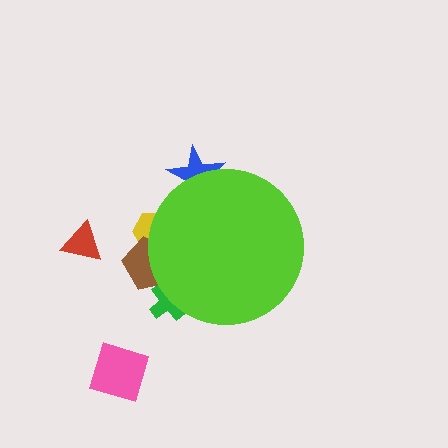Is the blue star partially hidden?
Yes, the blue star is partially hidden behind the lime circle.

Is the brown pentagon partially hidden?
Yes, the brown pentagon is partially hidden behind the lime circle.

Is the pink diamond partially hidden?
No, the pink diamond is fully visible.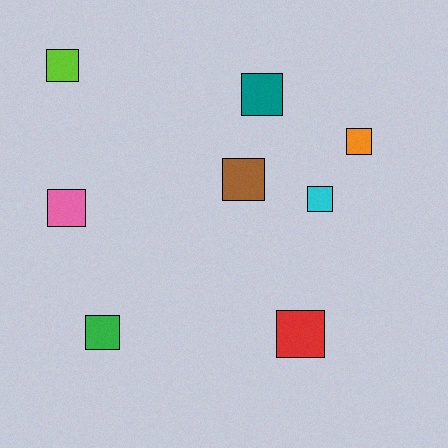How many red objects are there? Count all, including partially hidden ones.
There is 1 red object.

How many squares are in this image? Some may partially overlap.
There are 8 squares.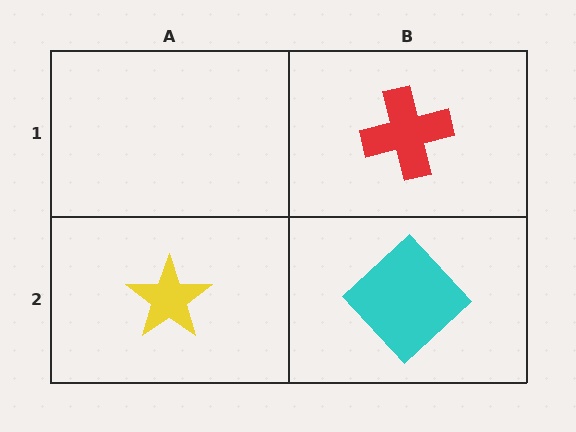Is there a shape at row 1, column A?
No, that cell is empty.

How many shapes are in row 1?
1 shape.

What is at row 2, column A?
A yellow star.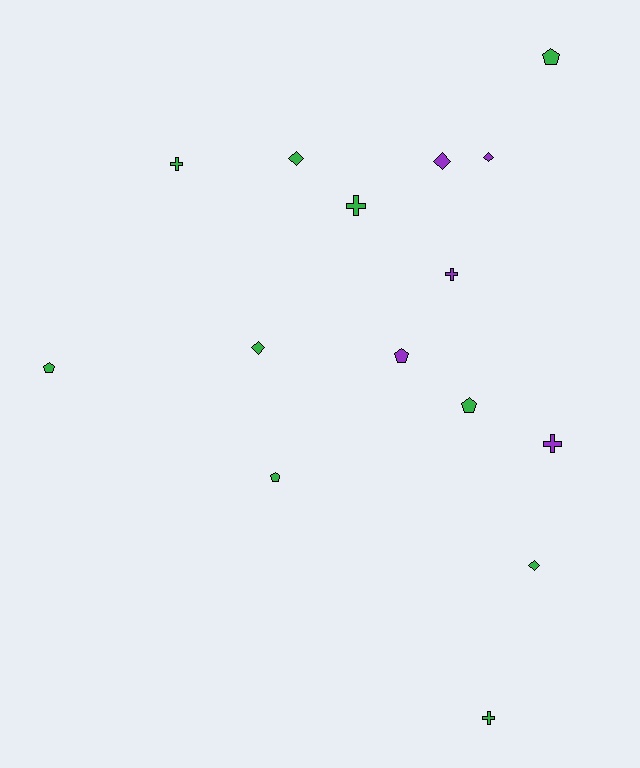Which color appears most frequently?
Green, with 10 objects.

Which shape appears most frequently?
Pentagon, with 5 objects.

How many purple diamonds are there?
There are 2 purple diamonds.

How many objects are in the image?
There are 15 objects.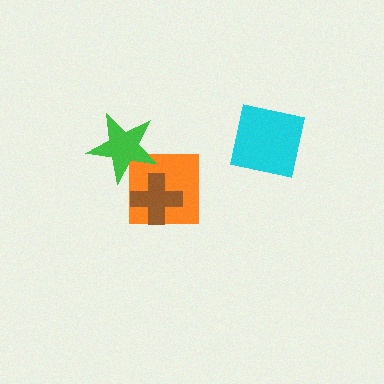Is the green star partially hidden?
No, no other shape covers it.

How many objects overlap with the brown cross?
1 object overlaps with the brown cross.